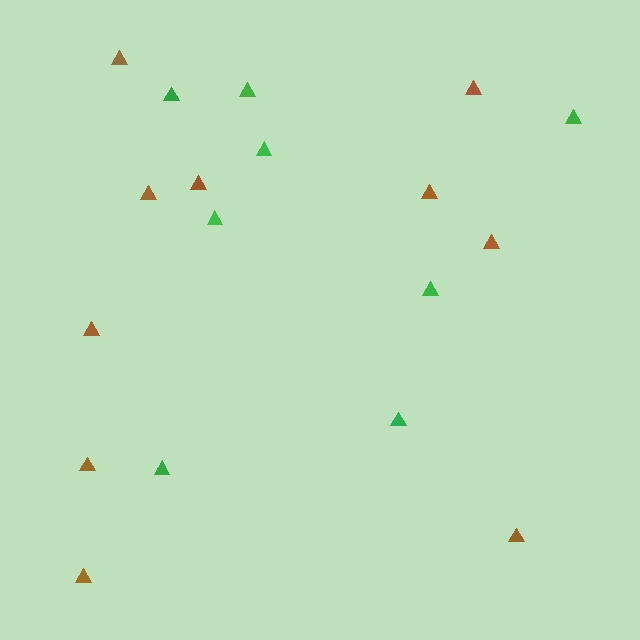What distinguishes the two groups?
There are 2 groups: one group of brown triangles (10) and one group of green triangles (8).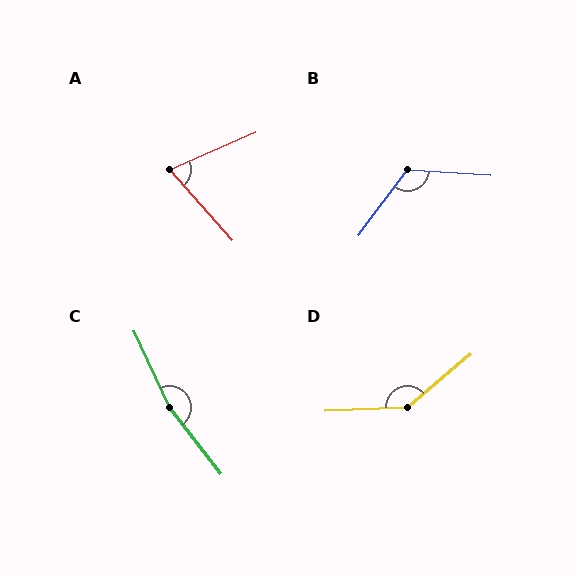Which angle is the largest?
C, at approximately 167 degrees.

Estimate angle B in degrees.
Approximately 123 degrees.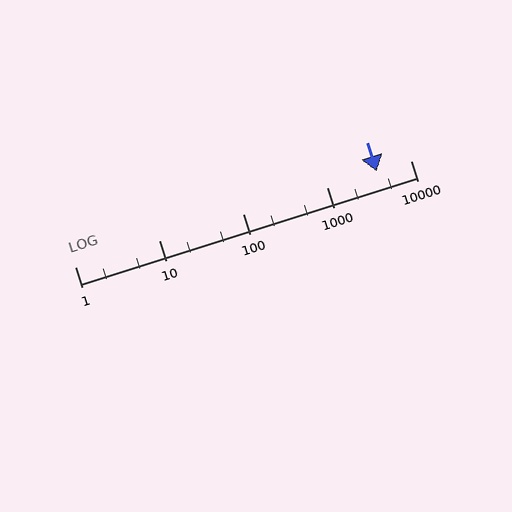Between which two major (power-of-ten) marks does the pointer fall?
The pointer is between 1000 and 10000.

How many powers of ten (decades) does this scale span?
The scale spans 4 decades, from 1 to 10000.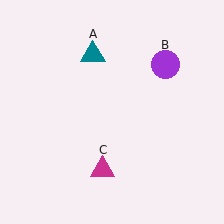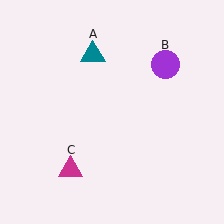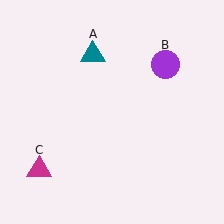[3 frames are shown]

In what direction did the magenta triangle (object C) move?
The magenta triangle (object C) moved left.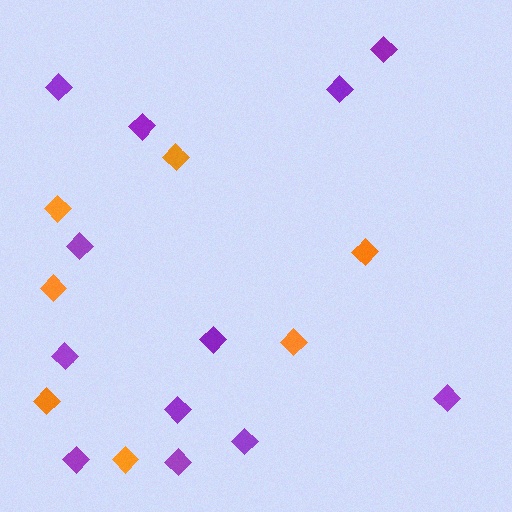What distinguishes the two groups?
There are 2 groups: one group of purple diamonds (12) and one group of orange diamonds (7).